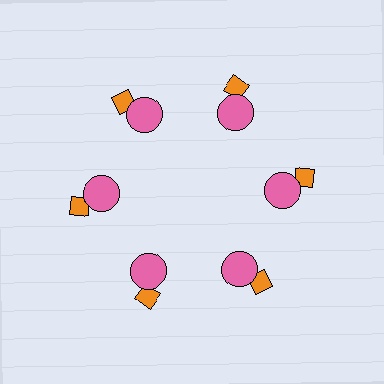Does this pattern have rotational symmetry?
Yes, this pattern has 6-fold rotational symmetry. It looks the same after rotating 60 degrees around the center.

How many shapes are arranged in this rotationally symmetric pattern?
There are 12 shapes, arranged in 6 groups of 2.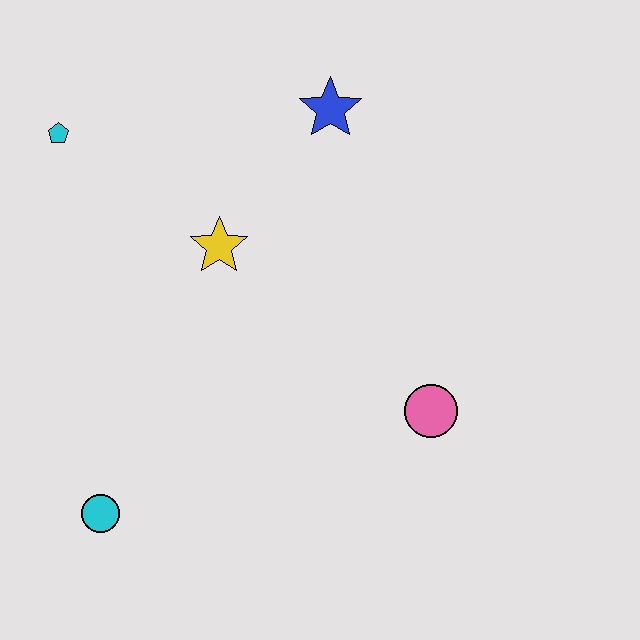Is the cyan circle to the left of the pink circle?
Yes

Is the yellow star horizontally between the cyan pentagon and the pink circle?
Yes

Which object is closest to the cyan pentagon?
The yellow star is closest to the cyan pentagon.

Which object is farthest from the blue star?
The cyan circle is farthest from the blue star.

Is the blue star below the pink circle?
No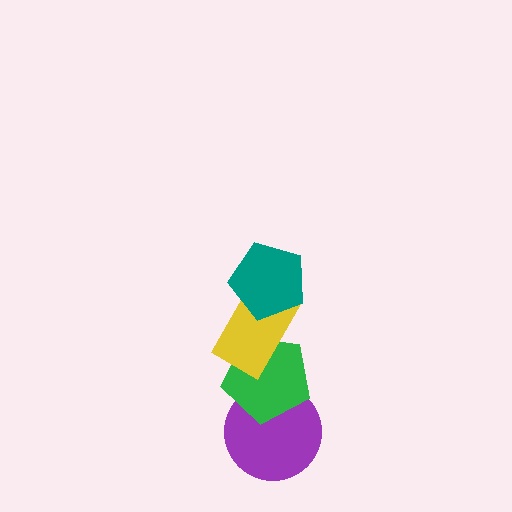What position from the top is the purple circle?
The purple circle is 4th from the top.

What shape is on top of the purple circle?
The green pentagon is on top of the purple circle.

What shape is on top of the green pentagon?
The yellow rectangle is on top of the green pentagon.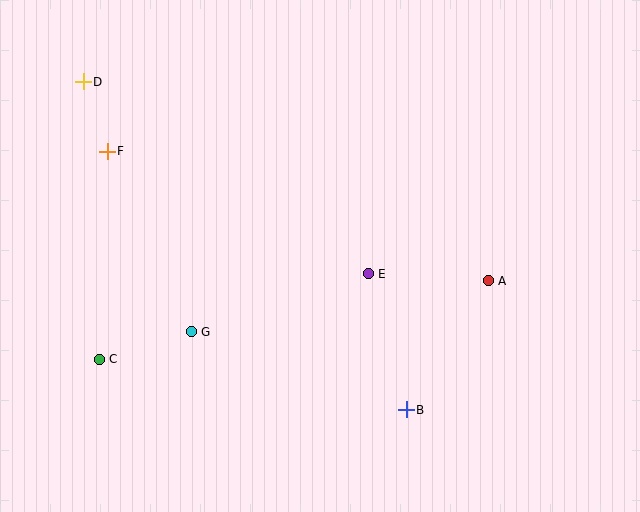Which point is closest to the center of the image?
Point E at (368, 274) is closest to the center.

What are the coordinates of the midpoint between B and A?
The midpoint between B and A is at (447, 345).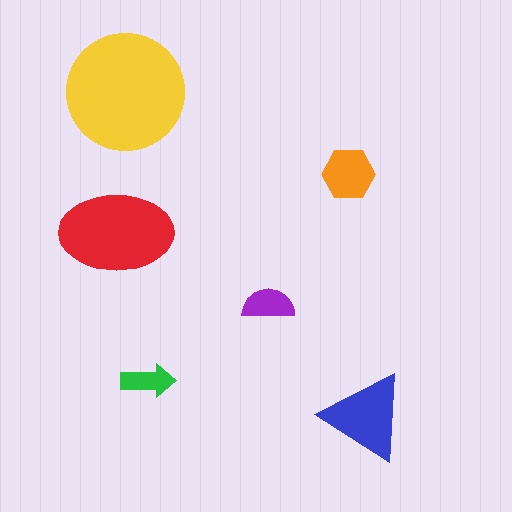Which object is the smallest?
The green arrow.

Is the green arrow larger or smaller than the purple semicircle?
Smaller.